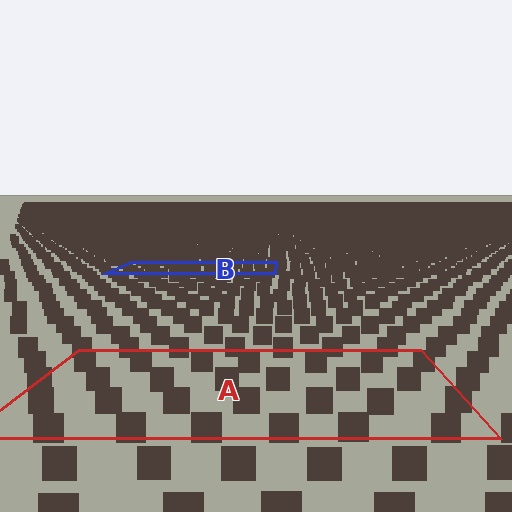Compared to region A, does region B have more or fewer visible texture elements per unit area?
Region B has more texture elements per unit area — they are packed more densely because it is farther away.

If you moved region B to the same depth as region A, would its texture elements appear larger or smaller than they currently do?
They would appear larger. At a closer depth, the same texture elements are projected at a bigger on-screen size.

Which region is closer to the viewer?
Region A is closer. The texture elements there are larger and more spread out.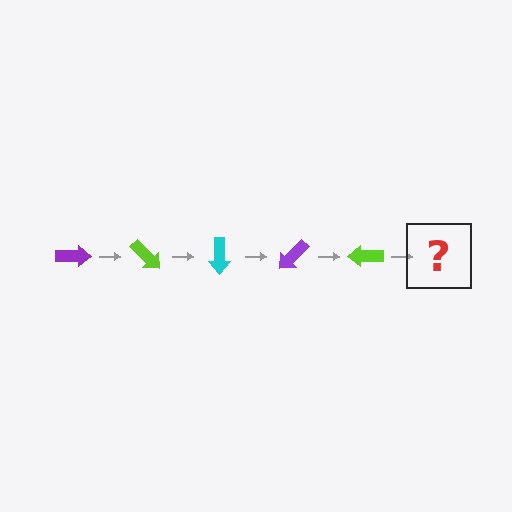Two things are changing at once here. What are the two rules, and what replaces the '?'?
The two rules are that it rotates 45 degrees each step and the color cycles through purple, lime, and cyan. The '?' should be a cyan arrow, rotated 225 degrees from the start.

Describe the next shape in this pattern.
It should be a cyan arrow, rotated 225 degrees from the start.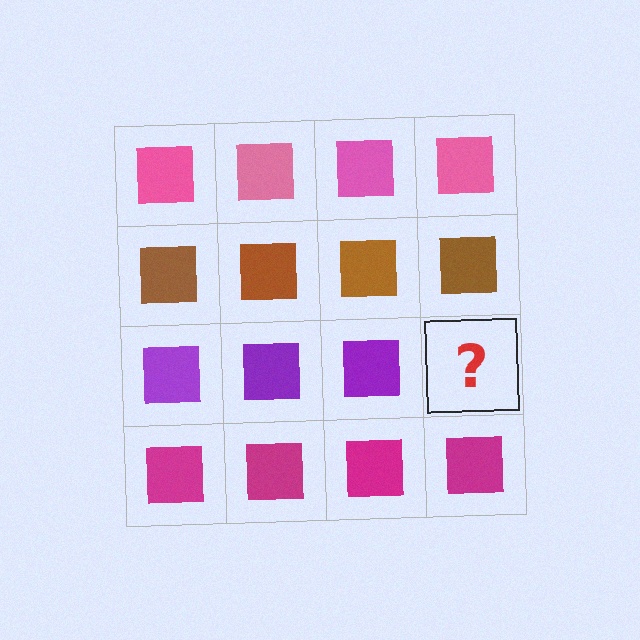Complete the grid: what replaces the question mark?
The question mark should be replaced with a purple square.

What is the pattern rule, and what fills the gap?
The rule is that each row has a consistent color. The gap should be filled with a purple square.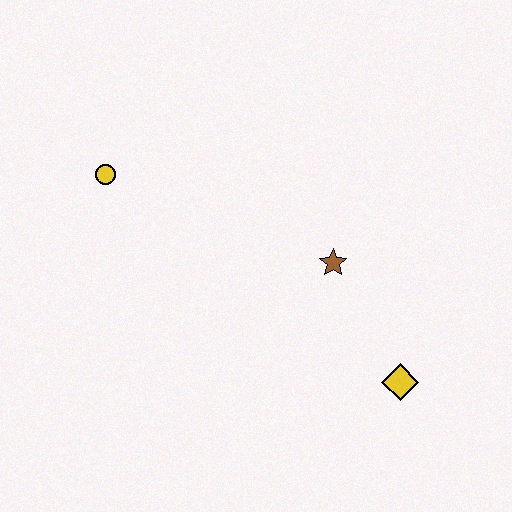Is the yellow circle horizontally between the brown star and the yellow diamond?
No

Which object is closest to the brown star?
The yellow diamond is closest to the brown star.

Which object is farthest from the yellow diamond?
The yellow circle is farthest from the yellow diamond.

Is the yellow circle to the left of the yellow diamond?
Yes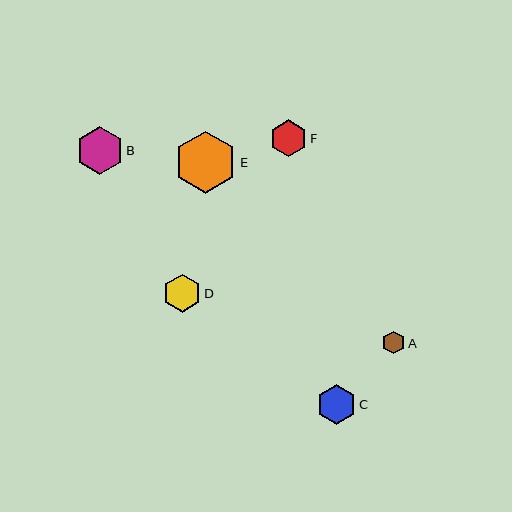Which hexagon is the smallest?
Hexagon A is the smallest with a size of approximately 23 pixels.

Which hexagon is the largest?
Hexagon E is the largest with a size of approximately 62 pixels.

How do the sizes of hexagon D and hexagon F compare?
Hexagon D and hexagon F are approximately the same size.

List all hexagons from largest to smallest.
From largest to smallest: E, B, C, D, F, A.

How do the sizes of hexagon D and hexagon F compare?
Hexagon D and hexagon F are approximately the same size.